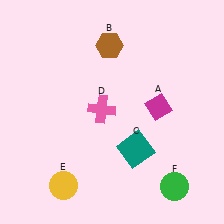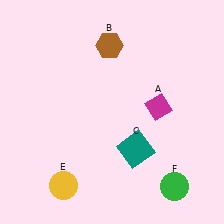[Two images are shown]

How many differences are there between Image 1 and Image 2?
There is 1 difference between the two images.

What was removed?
The pink cross (D) was removed in Image 2.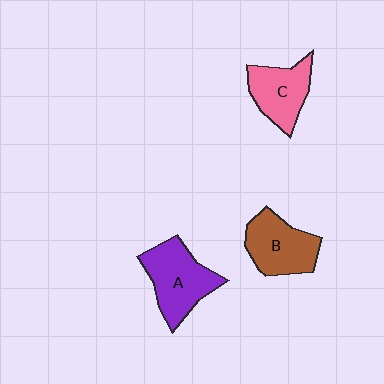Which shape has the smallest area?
Shape C (pink).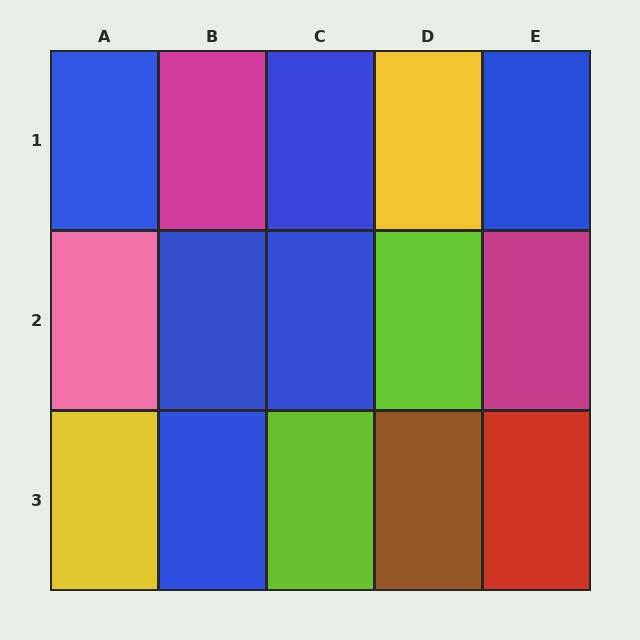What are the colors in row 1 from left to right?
Blue, magenta, blue, yellow, blue.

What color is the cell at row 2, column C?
Blue.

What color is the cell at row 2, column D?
Lime.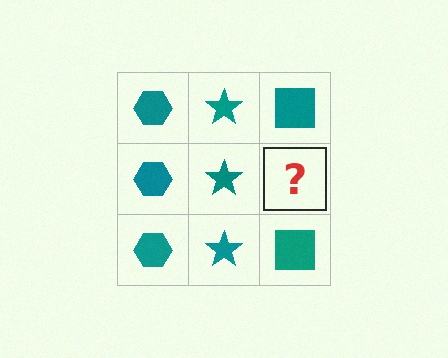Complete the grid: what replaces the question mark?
The question mark should be replaced with a teal square.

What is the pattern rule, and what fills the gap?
The rule is that each column has a consistent shape. The gap should be filled with a teal square.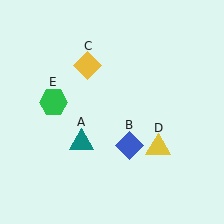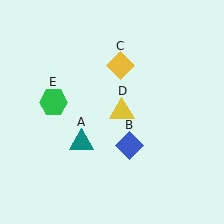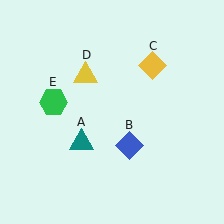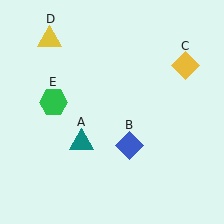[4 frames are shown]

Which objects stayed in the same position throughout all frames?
Teal triangle (object A) and blue diamond (object B) and green hexagon (object E) remained stationary.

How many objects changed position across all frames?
2 objects changed position: yellow diamond (object C), yellow triangle (object D).